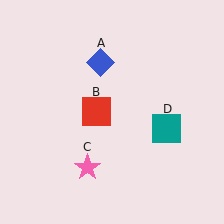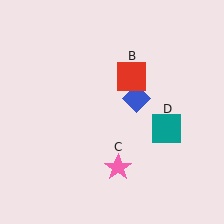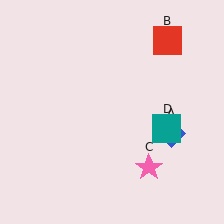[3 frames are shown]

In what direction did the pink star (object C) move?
The pink star (object C) moved right.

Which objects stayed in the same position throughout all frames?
Teal square (object D) remained stationary.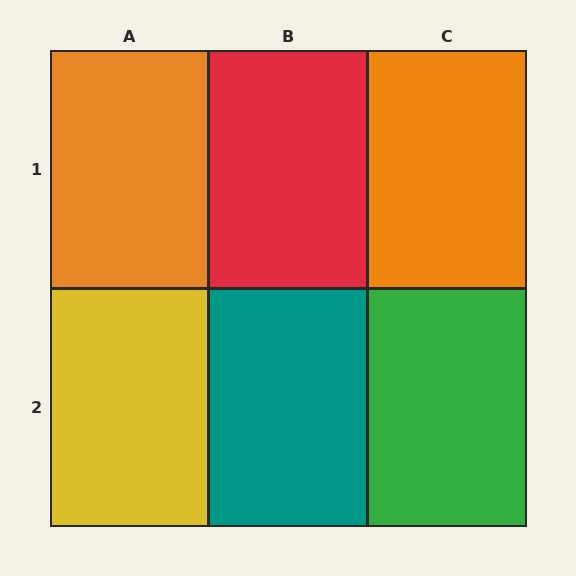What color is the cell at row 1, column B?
Red.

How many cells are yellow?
1 cell is yellow.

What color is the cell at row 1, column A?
Orange.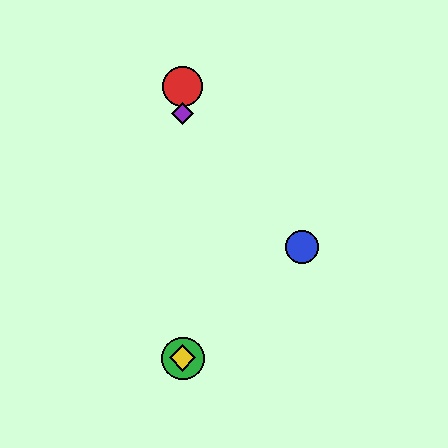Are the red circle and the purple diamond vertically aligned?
Yes, both are at x≈183.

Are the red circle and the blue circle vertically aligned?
No, the red circle is at x≈183 and the blue circle is at x≈302.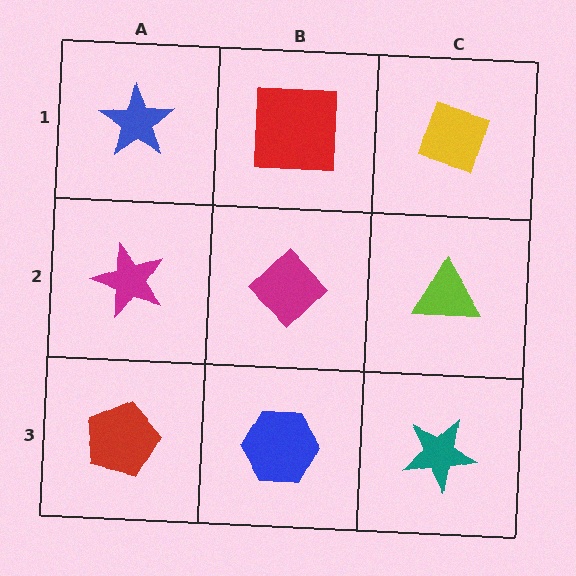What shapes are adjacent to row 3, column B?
A magenta diamond (row 2, column B), a red pentagon (row 3, column A), a teal star (row 3, column C).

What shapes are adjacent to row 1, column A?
A magenta star (row 2, column A), a red square (row 1, column B).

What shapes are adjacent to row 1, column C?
A lime triangle (row 2, column C), a red square (row 1, column B).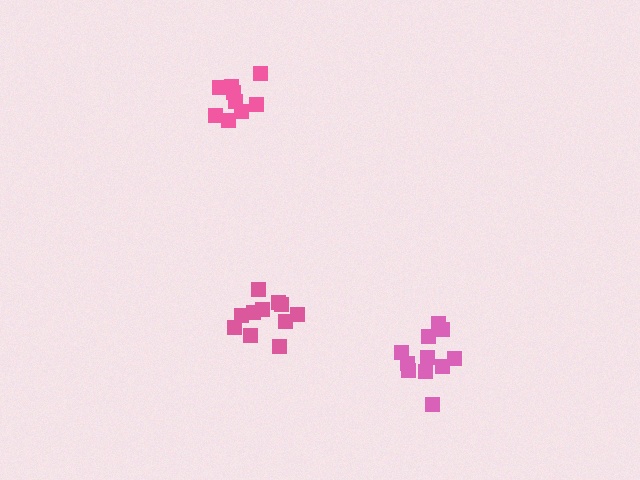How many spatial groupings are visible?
There are 3 spatial groupings.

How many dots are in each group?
Group 1: 11 dots, Group 2: 9 dots, Group 3: 11 dots (31 total).